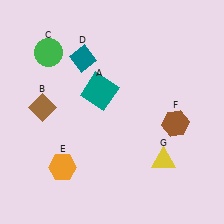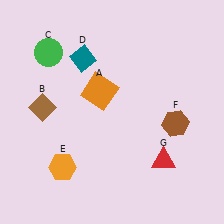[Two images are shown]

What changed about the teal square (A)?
In Image 1, A is teal. In Image 2, it changed to orange.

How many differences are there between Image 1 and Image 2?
There are 2 differences between the two images.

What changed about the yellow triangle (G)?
In Image 1, G is yellow. In Image 2, it changed to red.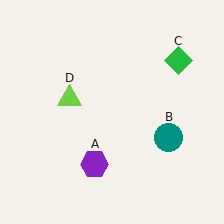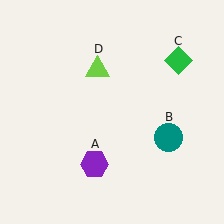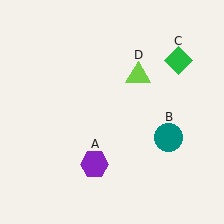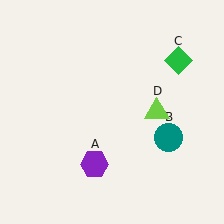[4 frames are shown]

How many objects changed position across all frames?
1 object changed position: lime triangle (object D).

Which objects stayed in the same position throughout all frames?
Purple hexagon (object A) and teal circle (object B) and green diamond (object C) remained stationary.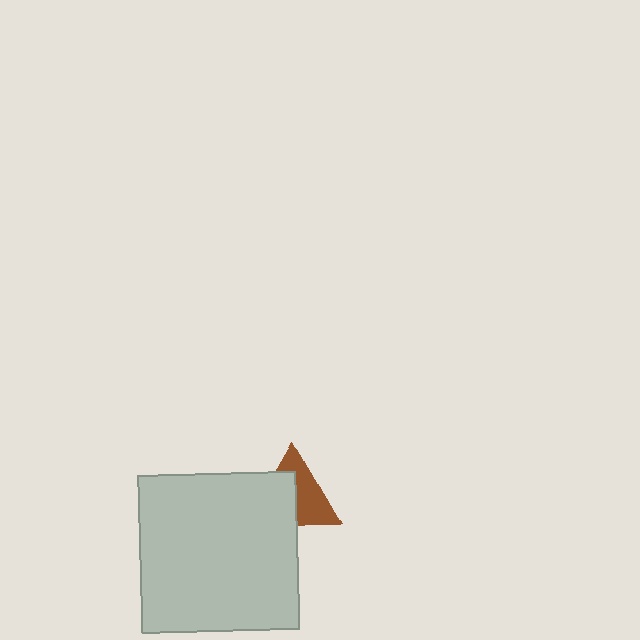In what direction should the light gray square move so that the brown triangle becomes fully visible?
The light gray square should move toward the lower-left. That is the shortest direction to clear the overlap and leave the brown triangle fully visible.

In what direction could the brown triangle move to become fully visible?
The brown triangle could move toward the upper-right. That would shift it out from behind the light gray square entirely.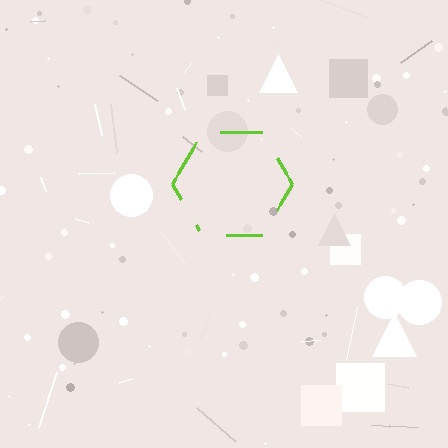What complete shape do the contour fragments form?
The contour fragments form a hexagon.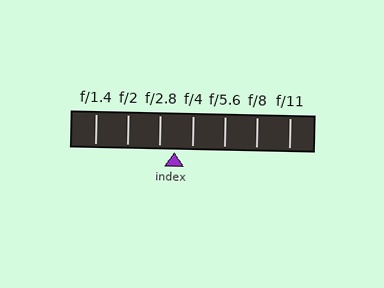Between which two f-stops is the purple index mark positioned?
The index mark is between f/2.8 and f/4.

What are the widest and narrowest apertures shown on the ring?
The widest aperture shown is f/1.4 and the narrowest is f/11.